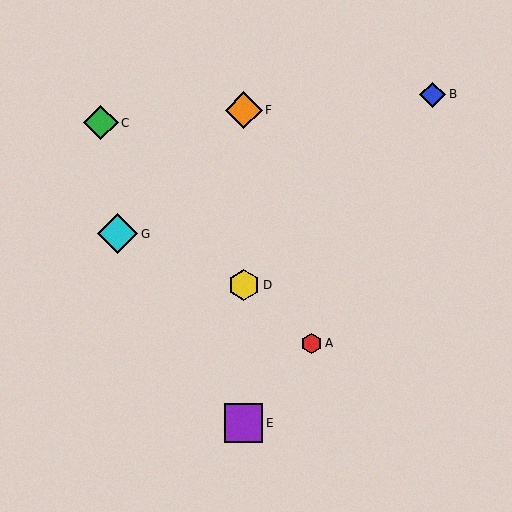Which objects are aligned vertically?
Objects D, E, F are aligned vertically.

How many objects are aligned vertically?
3 objects (D, E, F) are aligned vertically.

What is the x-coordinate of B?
Object B is at x≈432.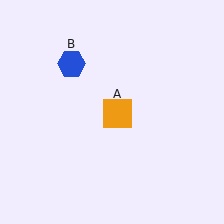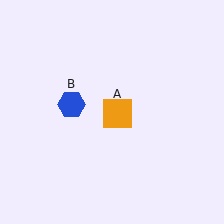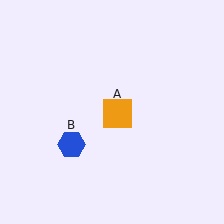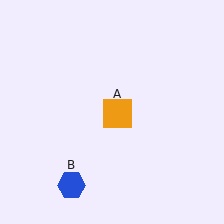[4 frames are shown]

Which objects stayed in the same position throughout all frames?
Orange square (object A) remained stationary.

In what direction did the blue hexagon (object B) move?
The blue hexagon (object B) moved down.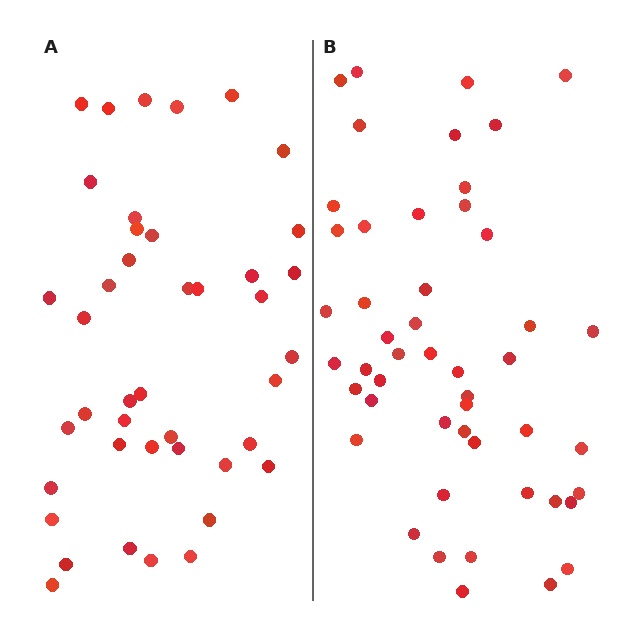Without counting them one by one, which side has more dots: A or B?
Region B (the right region) has more dots.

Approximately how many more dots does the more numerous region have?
Region B has roughly 8 or so more dots than region A.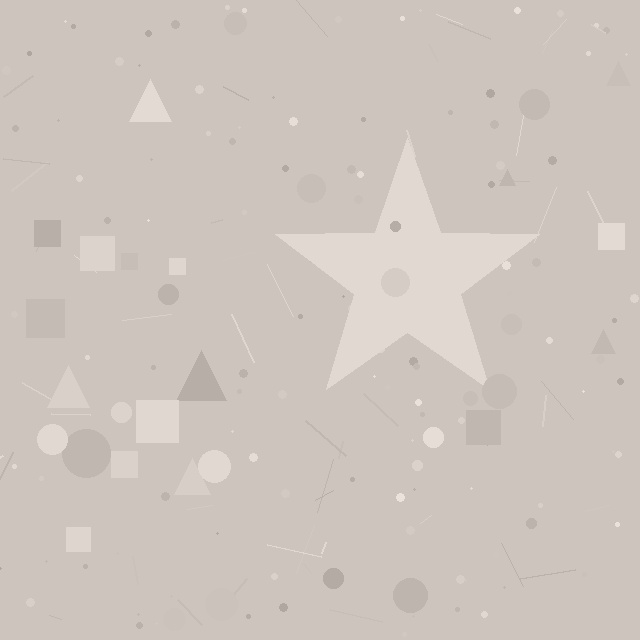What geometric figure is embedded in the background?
A star is embedded in the background.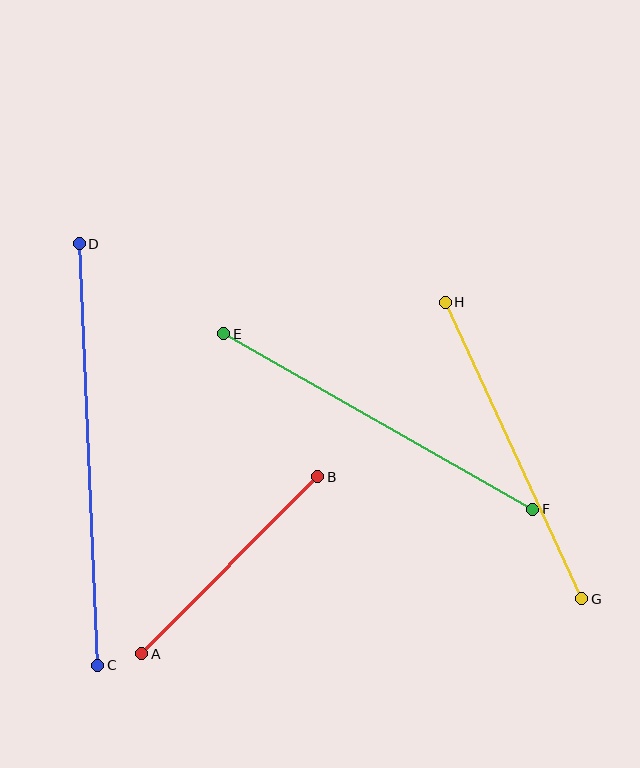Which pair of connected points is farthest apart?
Points C and D are farthest apart.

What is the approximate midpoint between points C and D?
The midpoint is at approximately (89, 454) pixels.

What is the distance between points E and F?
The distance is approximately 355 pixels.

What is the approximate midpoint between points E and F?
The midpoint is at approximately (378, 421) pixels.